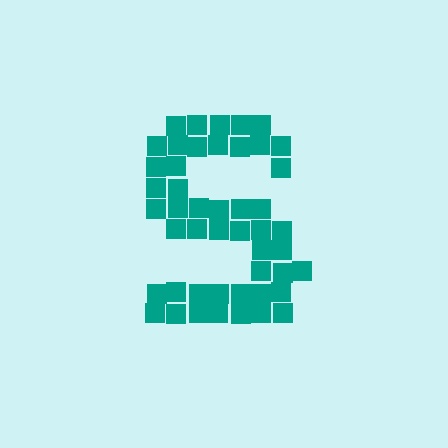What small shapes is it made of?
It is made of small squares.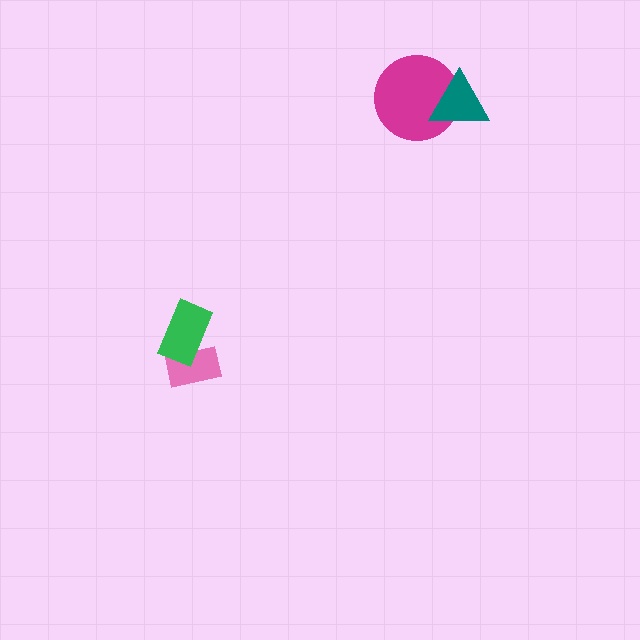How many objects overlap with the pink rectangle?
1 object overlaps with the pink rectangle.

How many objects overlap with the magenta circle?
1 object overlaps with the magenta circle.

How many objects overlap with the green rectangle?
1 object overlaps with the green rectangle.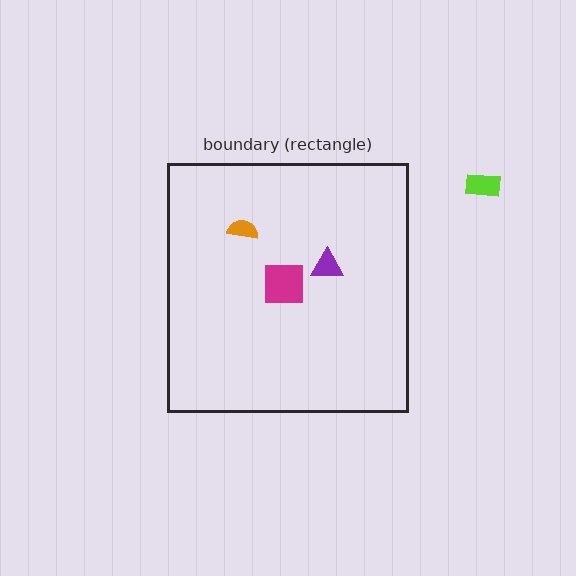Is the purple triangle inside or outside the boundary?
Inside.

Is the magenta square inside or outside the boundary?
Inside.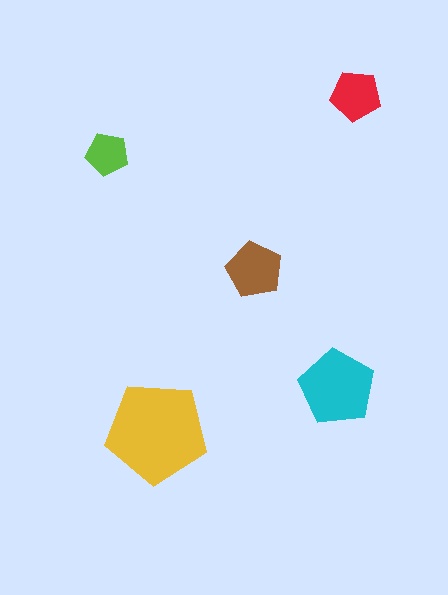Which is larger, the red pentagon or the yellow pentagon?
The yellow one.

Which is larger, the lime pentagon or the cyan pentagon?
The cyan one.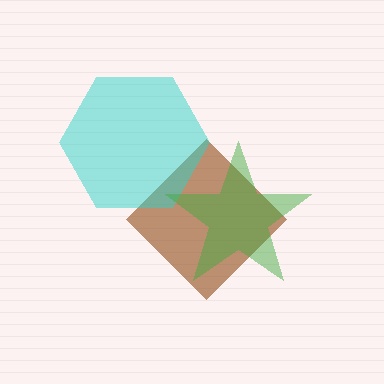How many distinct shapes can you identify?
There are 3 distinct shapes: a brown diamond, a cyan hexagon, a green star.